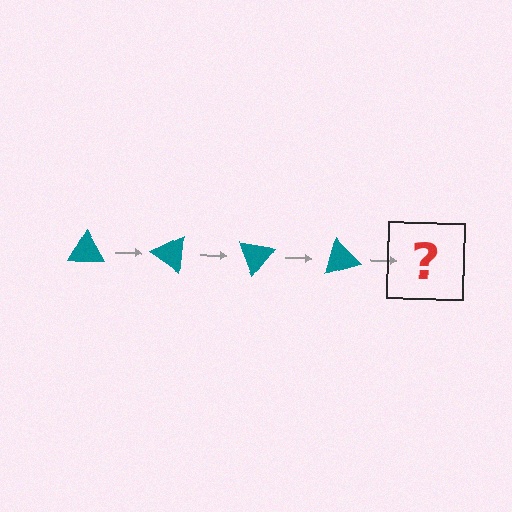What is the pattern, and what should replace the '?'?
The pattern is that the triangle rotates 35 degrees each step. The '?' should be a teal triangle rotated 140 degrees.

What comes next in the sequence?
The next element should be a teal triangle rotated 140 degrees.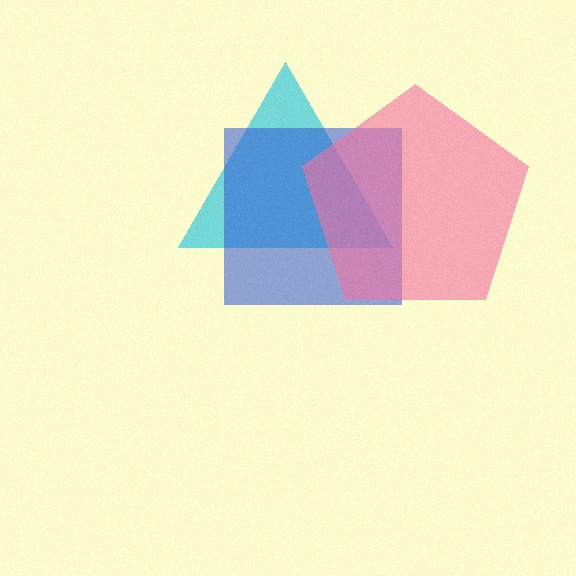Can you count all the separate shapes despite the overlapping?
Yes, there are 3 separate shapes.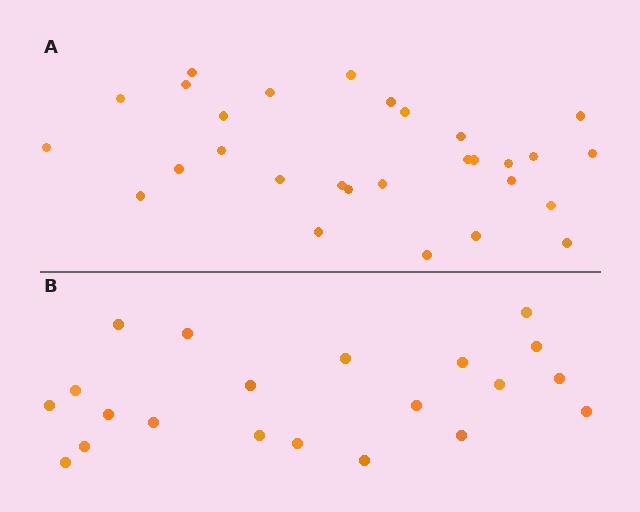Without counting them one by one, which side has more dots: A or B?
Region A (the top region) has more dots.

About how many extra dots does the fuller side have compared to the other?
Region A has roughly 8 or so more dots than region B.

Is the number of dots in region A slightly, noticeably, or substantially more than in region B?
Region A has noticeably more, but not dramatically so. The ratio is roughly 1.4 to 1.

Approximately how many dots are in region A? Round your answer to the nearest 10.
About 30 dots. (The exact count is 29, which rounds to 30.)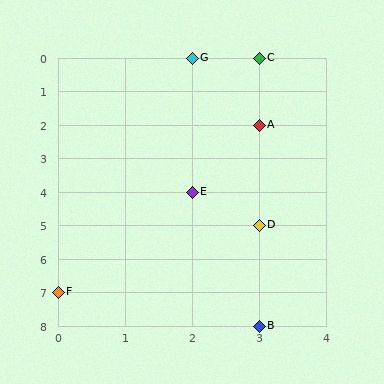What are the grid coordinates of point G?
Point G is at grid coordinates (2, 0).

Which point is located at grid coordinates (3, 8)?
Point B is at (3, 8).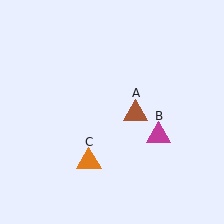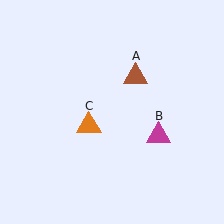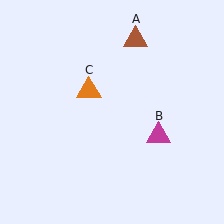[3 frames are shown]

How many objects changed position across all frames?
2 objects changed position: brown triangle (object A), orange triangle (object C).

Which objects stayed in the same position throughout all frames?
Magenta triangle (object B) remained stationary.